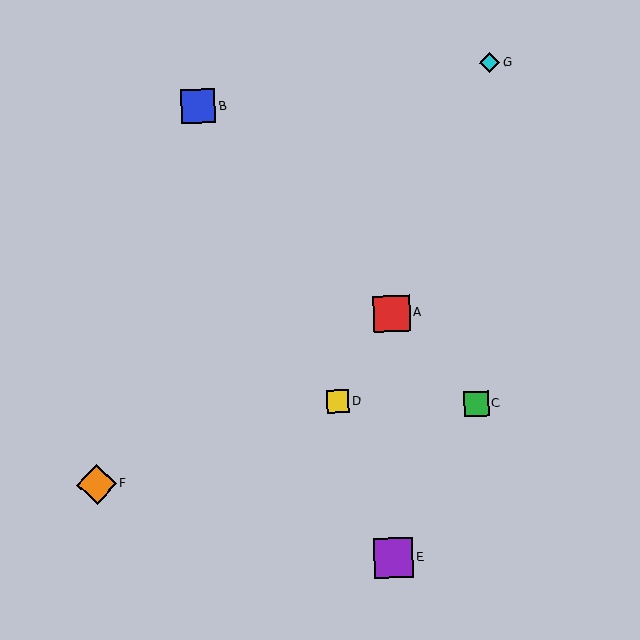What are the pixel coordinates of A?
Object A is at (392, 314).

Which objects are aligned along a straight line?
Objects A, B, C are aligned along a straight line.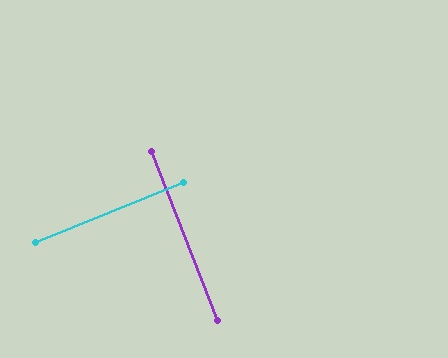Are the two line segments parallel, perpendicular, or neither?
Perpendicular — they meet at approximately 89°.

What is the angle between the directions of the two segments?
Approximately 89 degrees.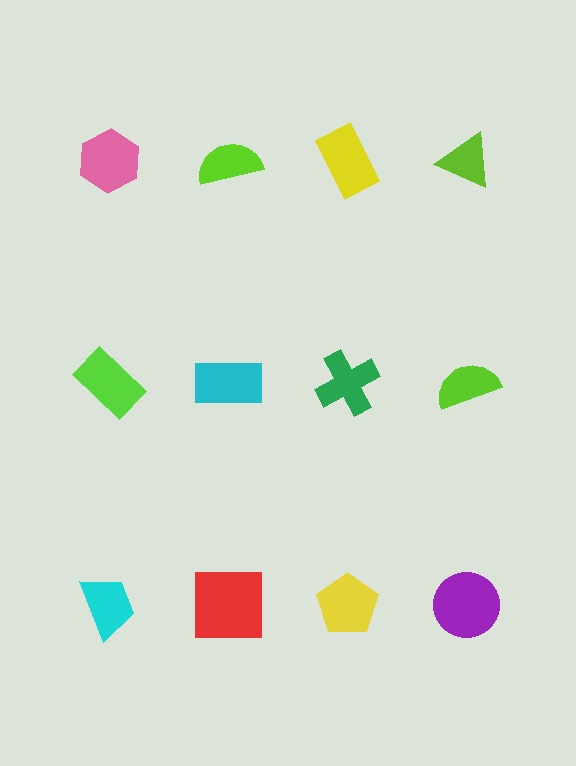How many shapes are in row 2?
4 shapes.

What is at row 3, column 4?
A purple circle.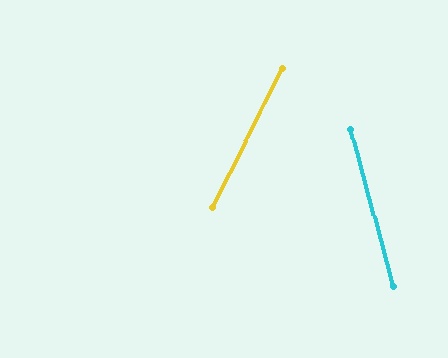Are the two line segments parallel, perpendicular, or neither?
Neither parallel nor perpendicular — they differ by about 42°.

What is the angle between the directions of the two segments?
Approximately 42 degrees.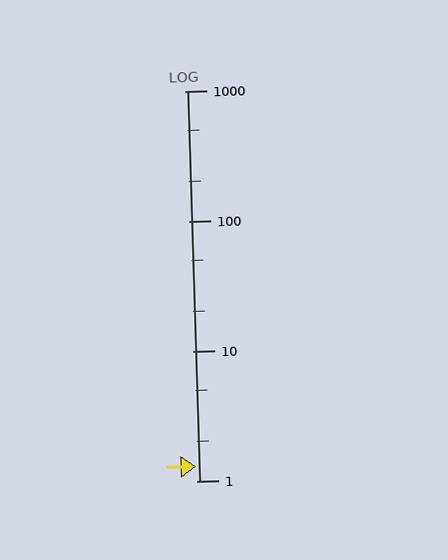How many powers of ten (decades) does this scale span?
The scale spans 3 decades, from 1 to 1000.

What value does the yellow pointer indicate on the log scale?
The pointer indicates approximately 1.3.